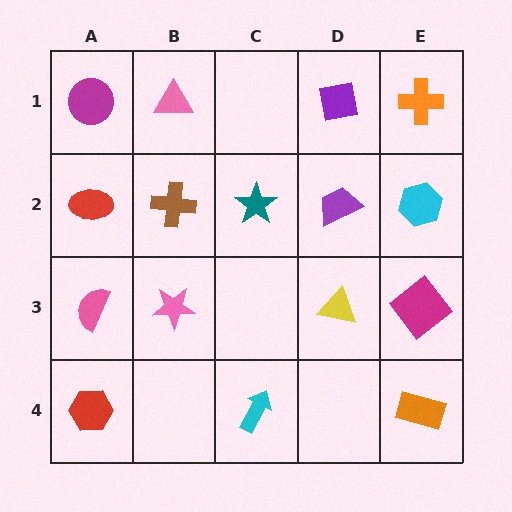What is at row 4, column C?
A cyan arrow.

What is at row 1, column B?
A pink triangle.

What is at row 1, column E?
An orange cross.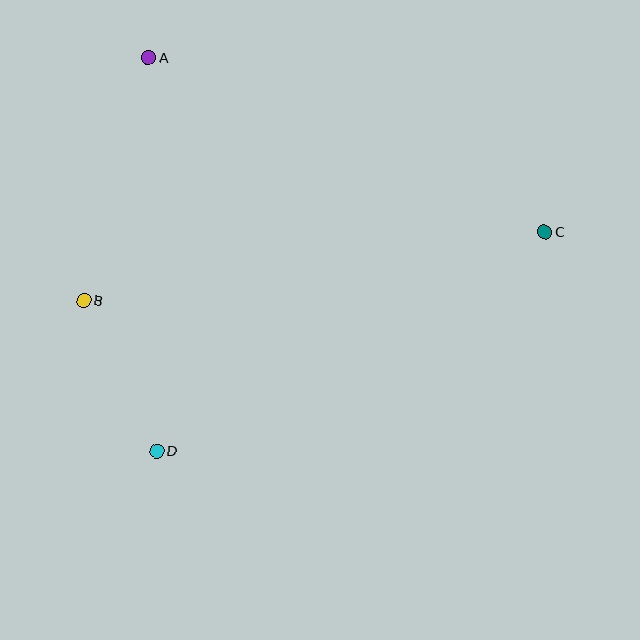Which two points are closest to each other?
Points B and D are closest to each other.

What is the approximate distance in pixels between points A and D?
The distance between A and D is approximately 393 pixels.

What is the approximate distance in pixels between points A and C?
The distance between A and C is approximately 433 pixels.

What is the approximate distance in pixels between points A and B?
The distance between A and B is approximately 252 pixels.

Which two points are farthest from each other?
Points B and C are farthest from each other.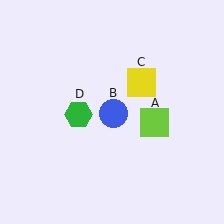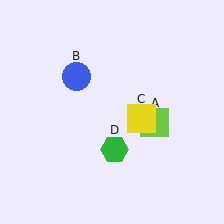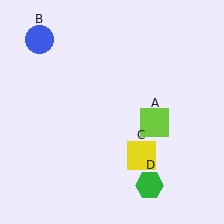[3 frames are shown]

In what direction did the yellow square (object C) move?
The yellow square (object C) moved down.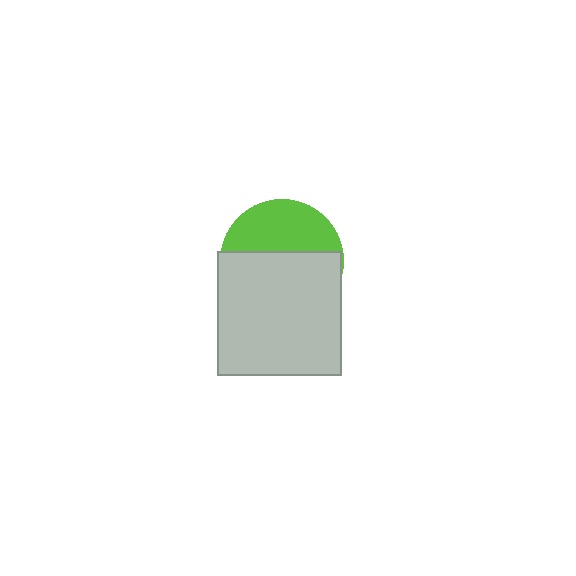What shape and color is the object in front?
The object in front is a light gray square.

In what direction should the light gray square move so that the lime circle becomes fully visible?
The light gray square should move down. That is the shortest direction to clear the overlap and leave the lime circle fully visible.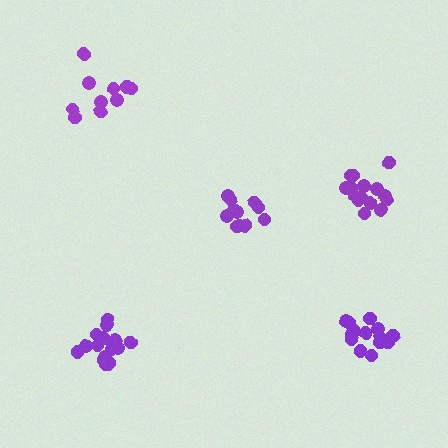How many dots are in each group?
Group 1: 11 dots, Group 2: 12 dots, Group 3: 14 dots, Group 4: 16 dots, Group 5: 15 dots (68 total).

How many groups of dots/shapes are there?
There are 5 groups.